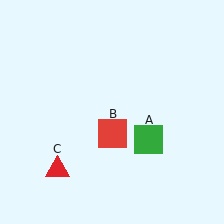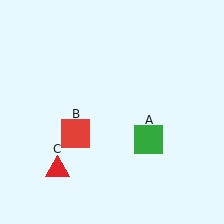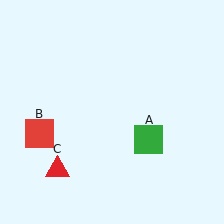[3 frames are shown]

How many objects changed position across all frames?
1 object changed position: red square (object B).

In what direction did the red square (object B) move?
The red square (object B) moved left.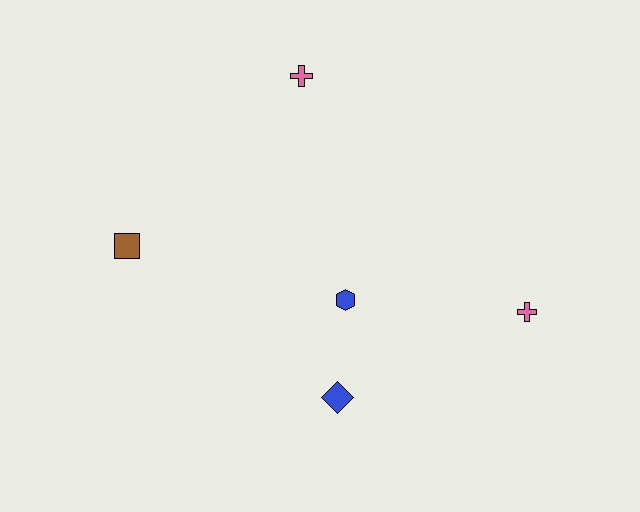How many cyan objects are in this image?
There are no cyan objects.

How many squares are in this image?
There is 1 square.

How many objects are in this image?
There are 5 objects.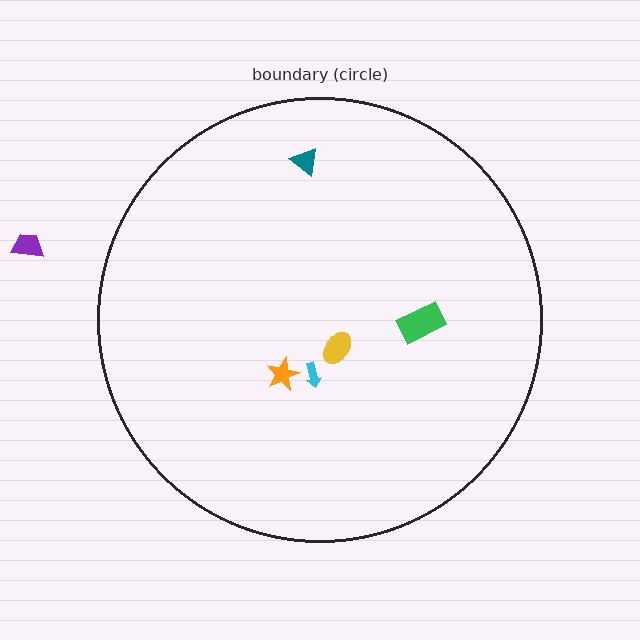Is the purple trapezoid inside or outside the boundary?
Outside.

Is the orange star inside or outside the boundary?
Inside.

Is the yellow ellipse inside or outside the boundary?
Inside.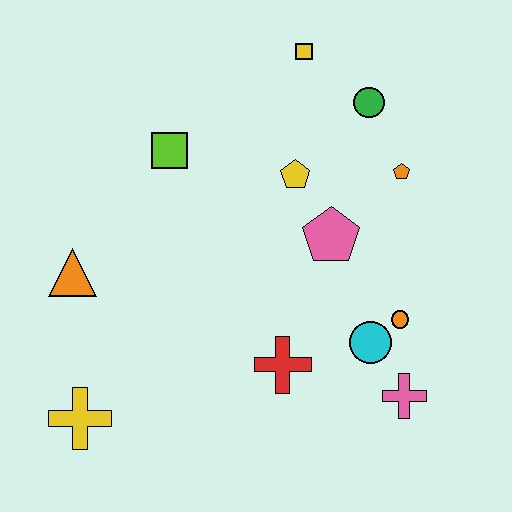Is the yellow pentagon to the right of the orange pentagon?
No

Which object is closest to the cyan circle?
The orange circle is closest to the cyan circle.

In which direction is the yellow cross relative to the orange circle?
The yellow cross is to the left of the orange circle.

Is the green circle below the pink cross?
No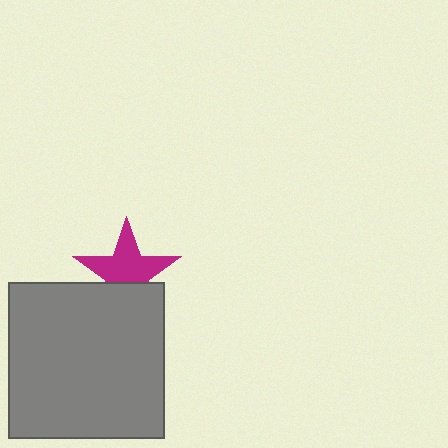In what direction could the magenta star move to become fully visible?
The magenta star could move up. That would shift it out from behind the gray square entirely.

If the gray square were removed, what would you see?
You would see the complete magenta star.